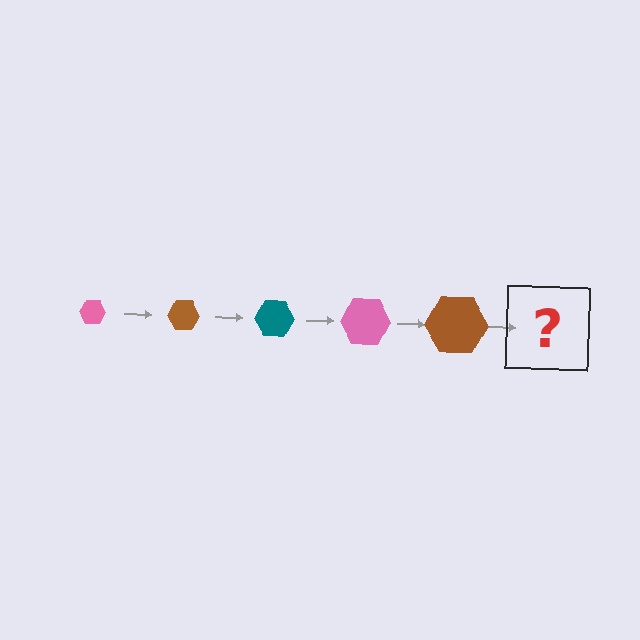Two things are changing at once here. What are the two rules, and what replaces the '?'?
The two rules are that the hexagon grows larger each step and the color cycles through pink, brown, and teal. The '?' should be a teal hexagon, larger than the previous one.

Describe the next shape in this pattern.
It should be a teal hexagon, larger than the previous one.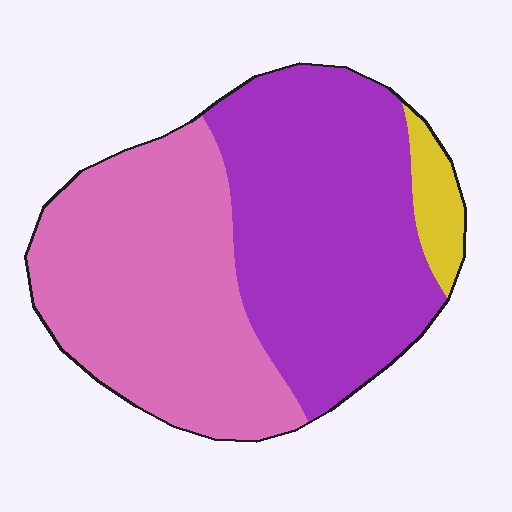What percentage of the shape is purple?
Purple takes up about one half (1/2) of the shape.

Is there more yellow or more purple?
Purple.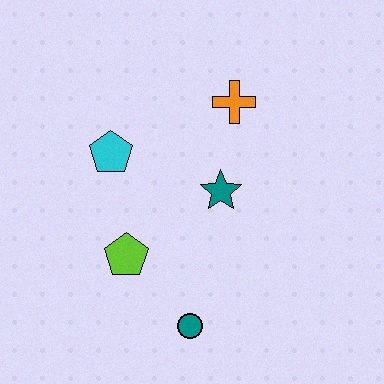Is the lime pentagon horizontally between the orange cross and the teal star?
No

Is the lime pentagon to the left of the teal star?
Yes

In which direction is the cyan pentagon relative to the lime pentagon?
The cyan pentagon is above the lime pentagon.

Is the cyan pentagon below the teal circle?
No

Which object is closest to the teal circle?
The lime pentagon is closest to the teal circle.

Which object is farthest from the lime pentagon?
The orange cross is farthest from the lime pentagon.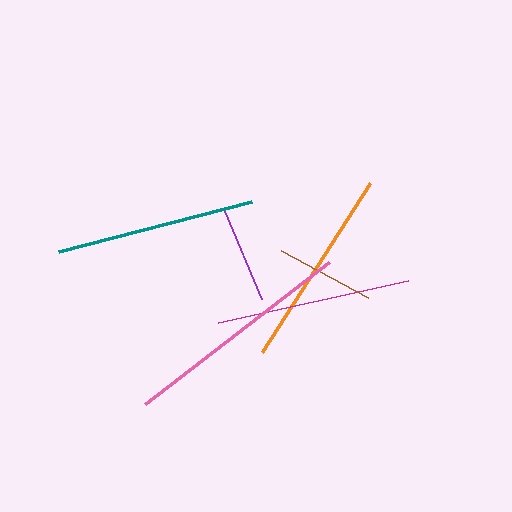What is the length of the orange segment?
The orange segment is approximately 201 pixels long.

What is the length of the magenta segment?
The magenta segment is approximately 194 pixels long.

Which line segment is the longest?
The pink line is the longest at approximately 232 pixels.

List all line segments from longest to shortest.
From longest to shortest: pink, orange, teal, magenta, brown, purple.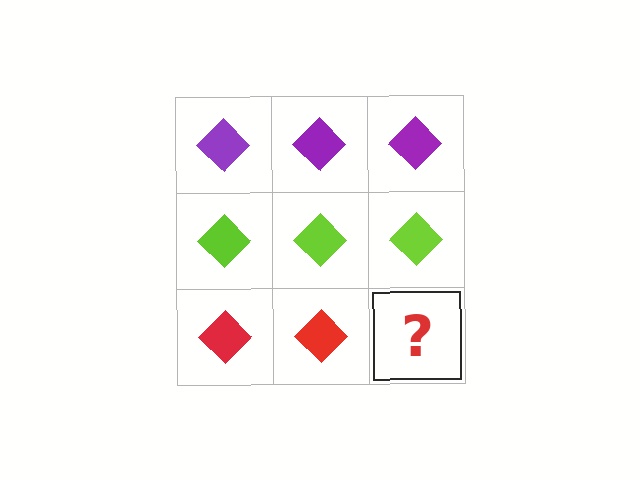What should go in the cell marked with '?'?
The missing cell should contain a red diamond.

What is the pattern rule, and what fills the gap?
The rule is that each row has a consistent color. The gap should be filled with a red diamond.